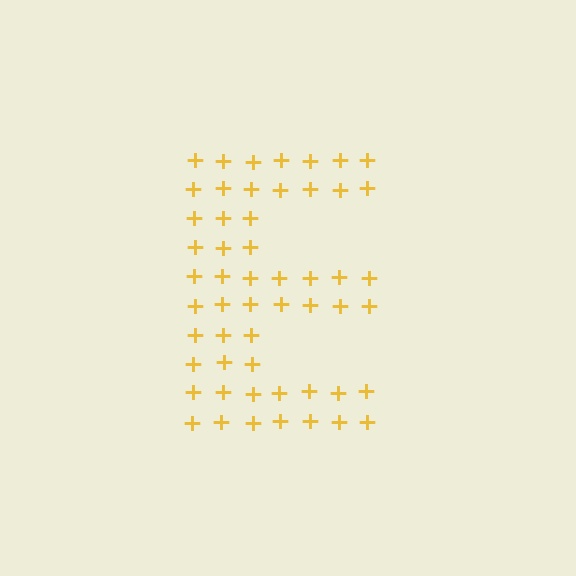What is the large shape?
The large shape is the letter E.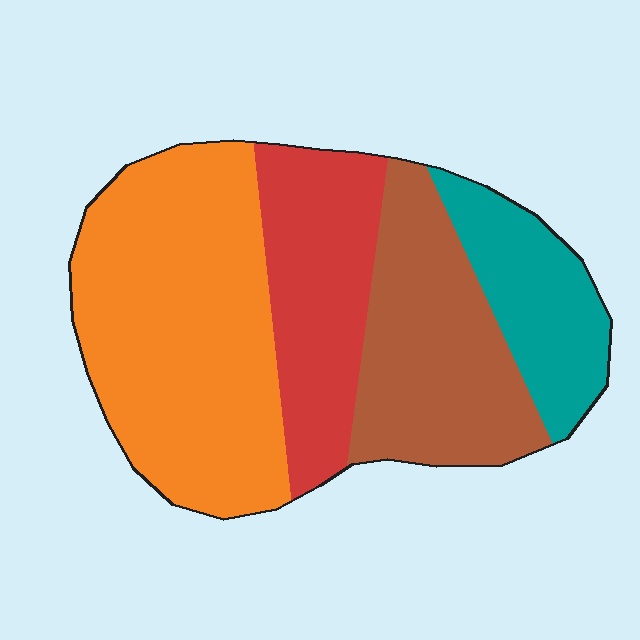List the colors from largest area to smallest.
From largest to smallest: orange, brown, red, teal.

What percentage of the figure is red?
Red takes up about one fifth (1/5) of the figure.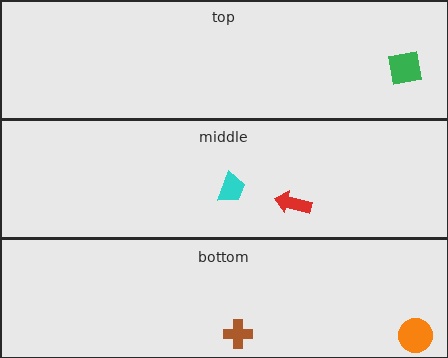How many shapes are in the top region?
1.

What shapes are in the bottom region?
The brown cross, the orange circle.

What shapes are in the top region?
The green square.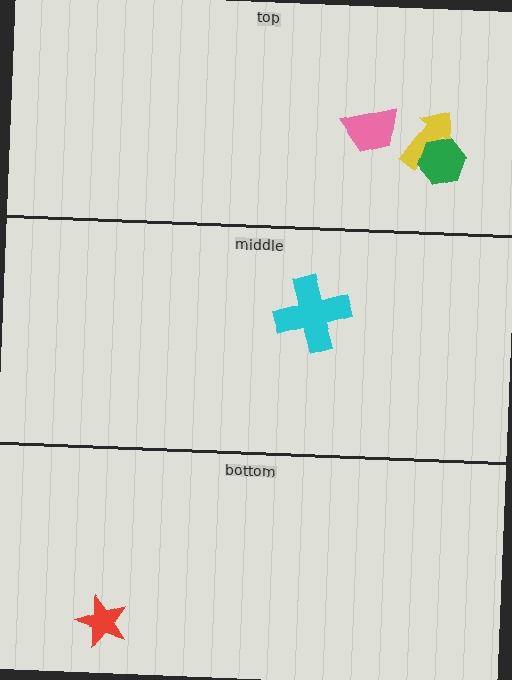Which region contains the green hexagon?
The top region.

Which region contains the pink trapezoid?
The top region.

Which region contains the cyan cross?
The middle region.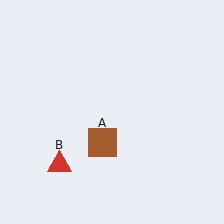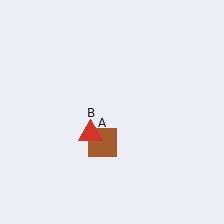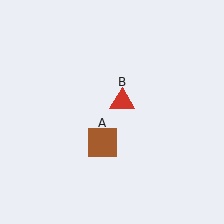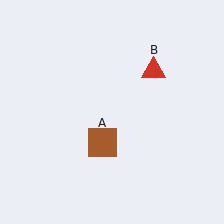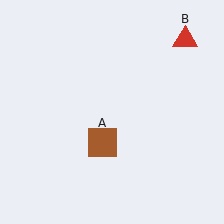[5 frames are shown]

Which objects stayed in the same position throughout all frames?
Brown square (object A) remained stationary.